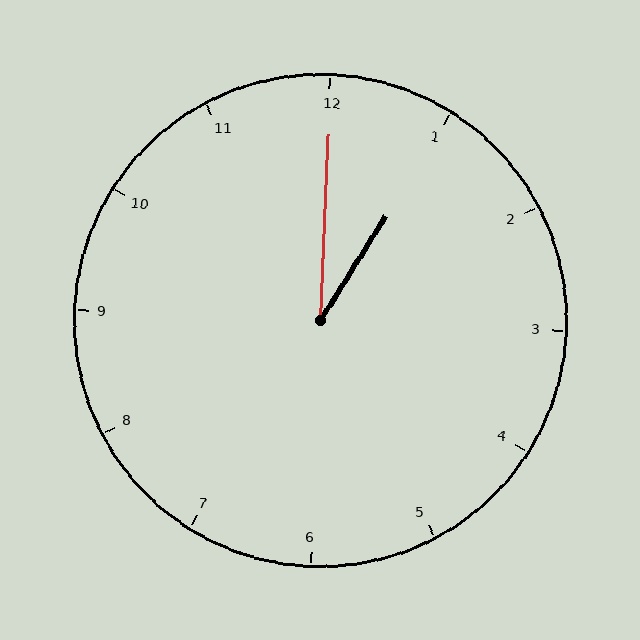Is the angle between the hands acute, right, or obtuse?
It is acute.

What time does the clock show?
1:00.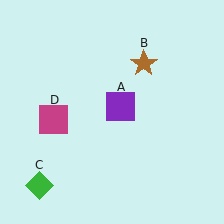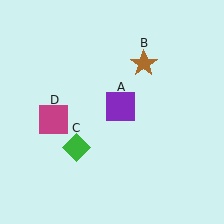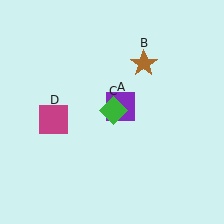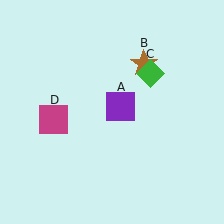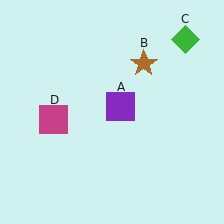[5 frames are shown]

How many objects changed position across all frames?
1 object changed position: green diamond (object C).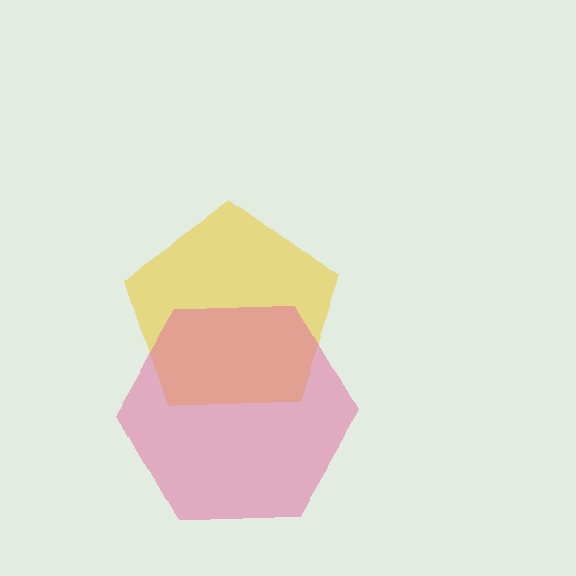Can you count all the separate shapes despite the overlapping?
Yes, there are 2 separate shapes.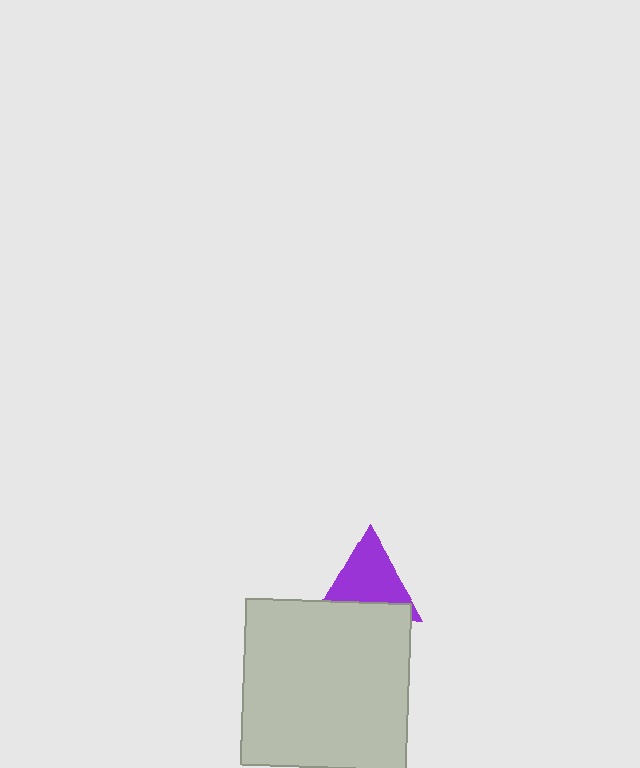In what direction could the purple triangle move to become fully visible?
The purple triangle could move up. That would shift it out from behind the light gray square entirely.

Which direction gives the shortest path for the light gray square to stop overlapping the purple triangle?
Moving down gives the shortest separation.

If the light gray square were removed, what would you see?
You would see the complete purple triangle.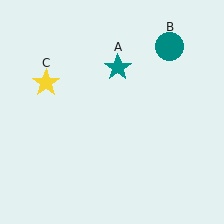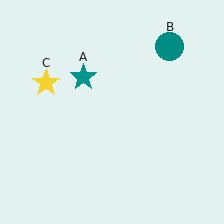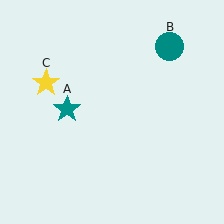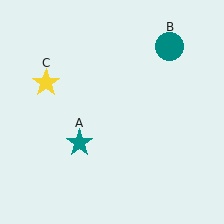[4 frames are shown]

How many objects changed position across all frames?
1 object changed position: teal star (object A).